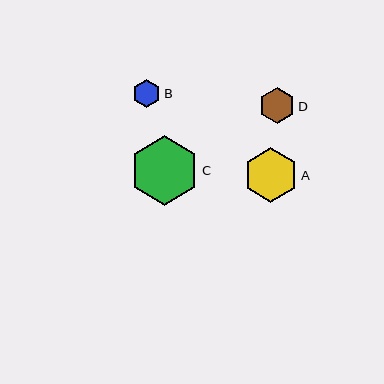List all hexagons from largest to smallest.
From largest to smallest: C, A, D, B.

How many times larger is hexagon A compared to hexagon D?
Hexagon A is approximately 1.5 times the size of hexagon D.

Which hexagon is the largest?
Hexagon C is the largest with a size of approximately 70 pixels.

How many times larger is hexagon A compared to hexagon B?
Hexagon A is approximately 1.9 times the size of hexagon B.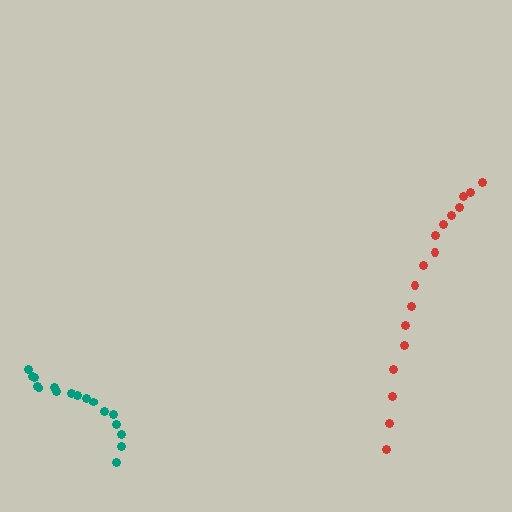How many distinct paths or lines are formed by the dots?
There are 2 distinct paths.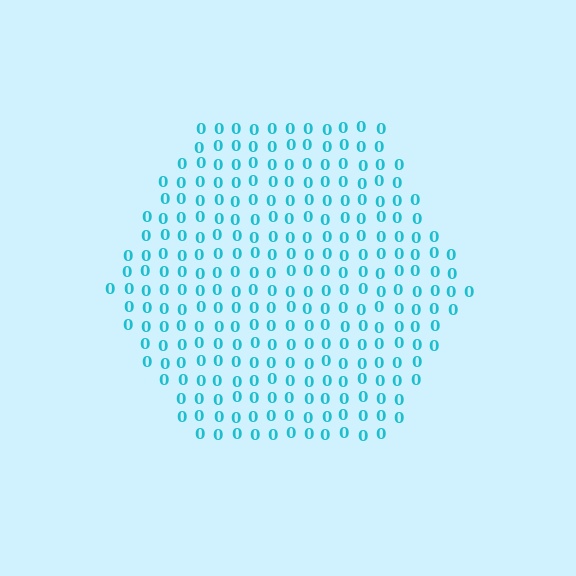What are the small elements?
The small elements are digit 0's.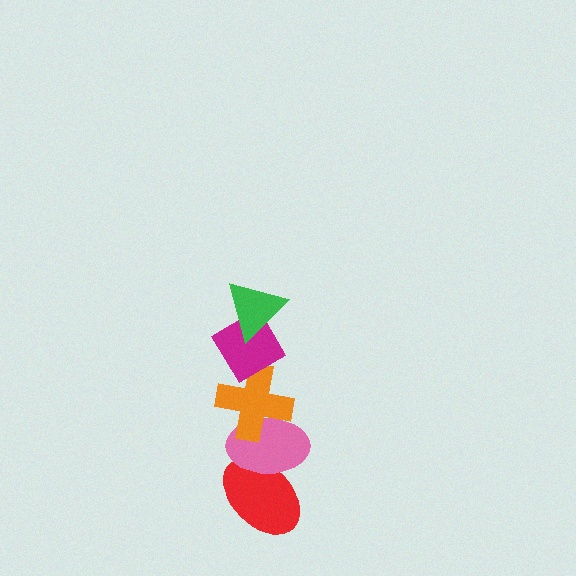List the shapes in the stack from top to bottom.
From top to bottom: the green triangle, the magenta diamond, the orange cross, the pink ellipse, the red ellipse.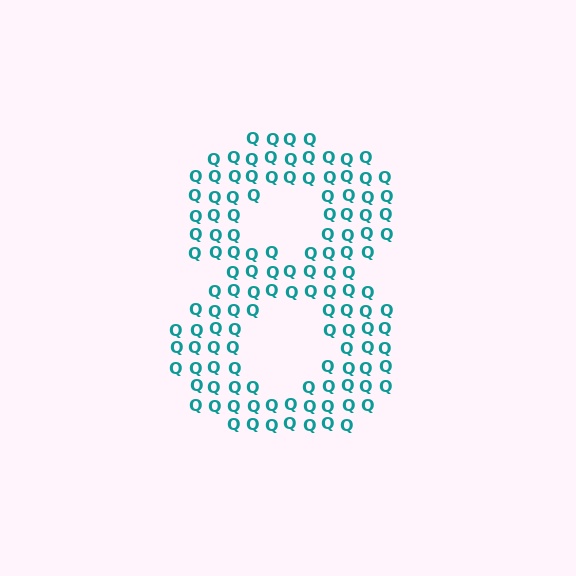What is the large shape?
The large shape is the digit 8.